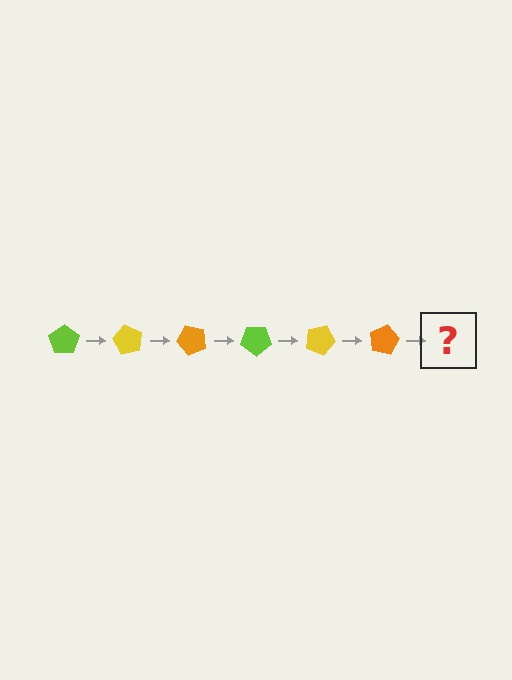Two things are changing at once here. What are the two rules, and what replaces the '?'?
The two rules are that it rotates 60 degrees each step and the color cycles through lime, yellow, and orange. The '?' should be a lime pentagon, rotated 360 degrees from the start.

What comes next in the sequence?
The next element should be a lime pentagon, rotated 360 degrees from the start.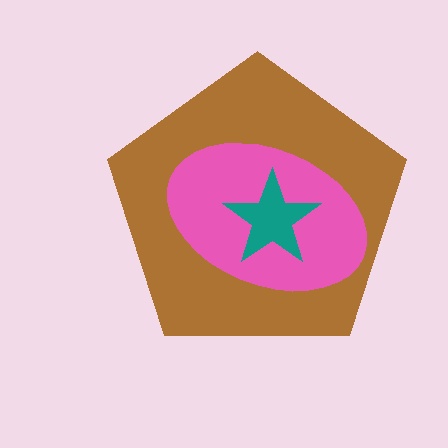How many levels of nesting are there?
3.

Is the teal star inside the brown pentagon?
Yes.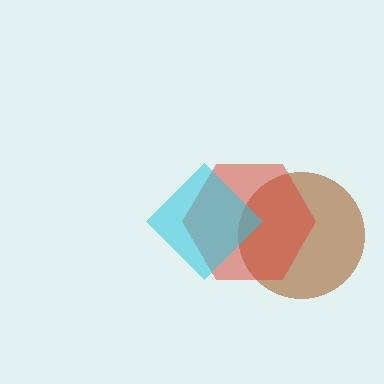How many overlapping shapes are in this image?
There are 3 overlapping shapes in the image.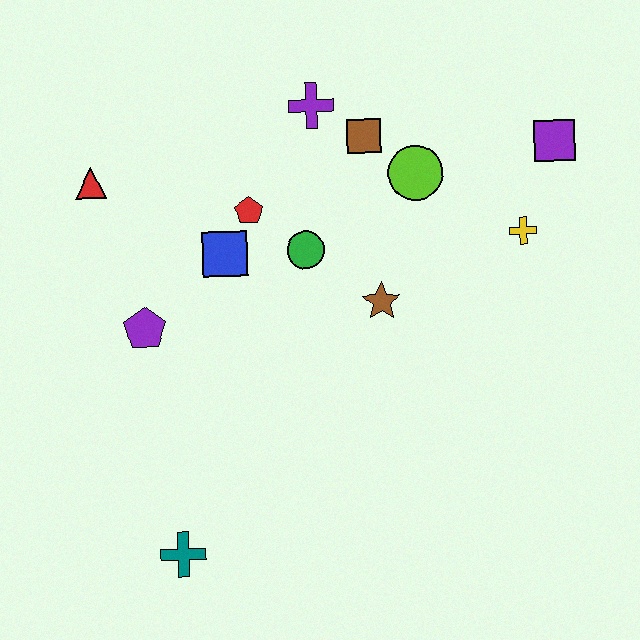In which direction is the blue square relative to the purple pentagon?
The blue square is to the right of the purple pentagon.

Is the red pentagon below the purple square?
Yes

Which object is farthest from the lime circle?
The teal cross is farthest from the lime circle.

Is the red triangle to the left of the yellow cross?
Yes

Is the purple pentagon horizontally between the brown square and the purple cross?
No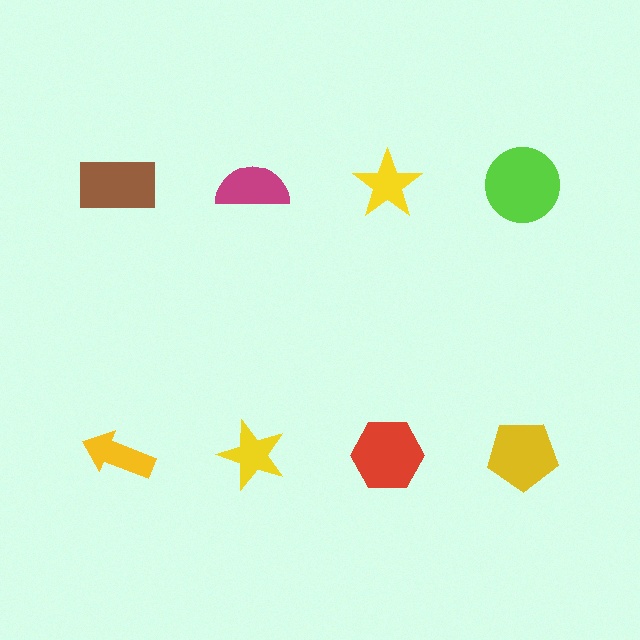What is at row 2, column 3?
A red hexagon.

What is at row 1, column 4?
A lime circle.